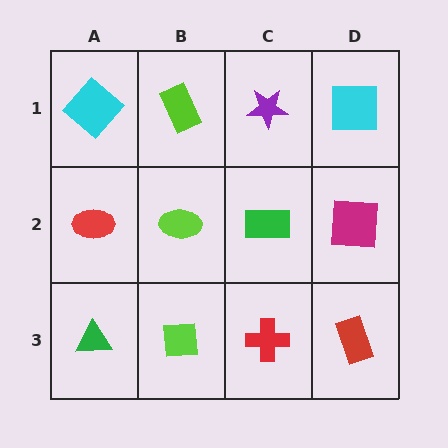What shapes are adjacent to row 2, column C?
A purple star (row 1, column C), a red cross (row 3, column C), a lime ellipse (row 2, column B), a magenta square (row 2, column D).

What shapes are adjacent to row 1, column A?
A red ellipse (row 2, column A), a lime rectangle (row 1, column B).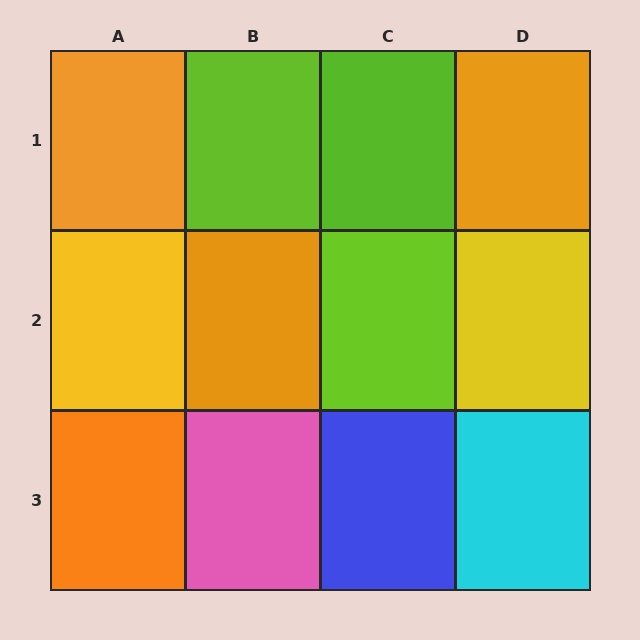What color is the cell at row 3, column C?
Blue.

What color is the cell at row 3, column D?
Cyan.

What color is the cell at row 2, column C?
Lime.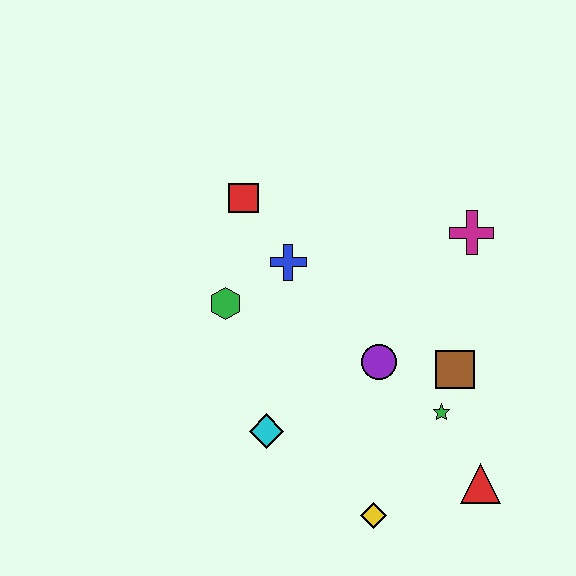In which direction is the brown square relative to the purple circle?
The brown square is to the right of the purple circle.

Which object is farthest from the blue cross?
The red triangle is farthest from the blue cross.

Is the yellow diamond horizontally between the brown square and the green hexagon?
Yes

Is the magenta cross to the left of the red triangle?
Yes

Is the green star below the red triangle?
No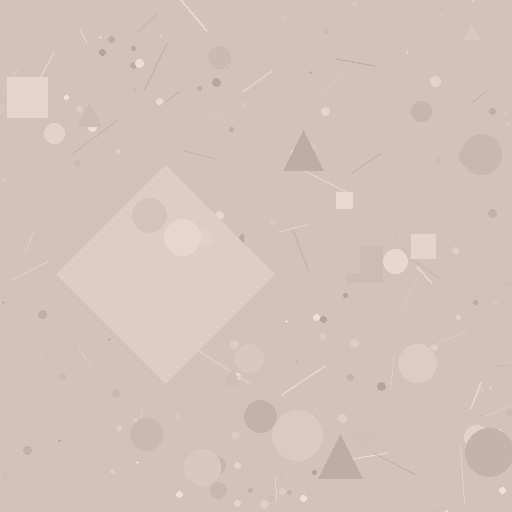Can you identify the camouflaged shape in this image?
The camouflaged shape is a diamond.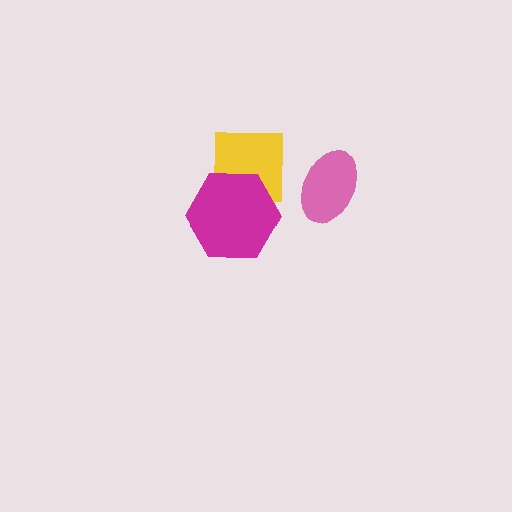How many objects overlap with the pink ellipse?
0 objects overlap with the pink ellipse.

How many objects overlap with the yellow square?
1 object overlaps with the yellow square.